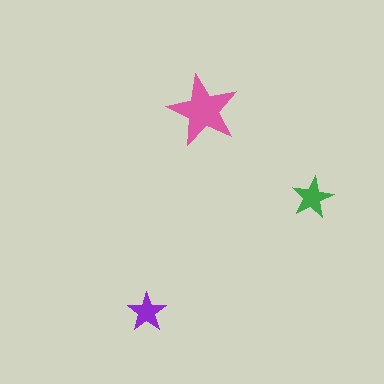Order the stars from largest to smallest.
the pink one, the green one, the purple one.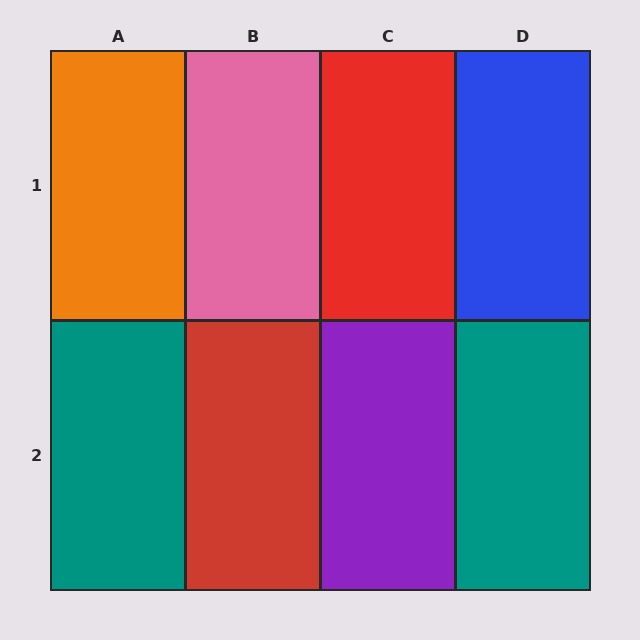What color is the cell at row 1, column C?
Red.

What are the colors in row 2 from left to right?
Teal, red, purple, teal.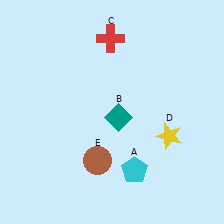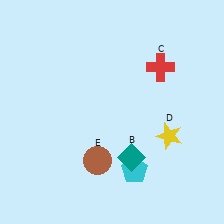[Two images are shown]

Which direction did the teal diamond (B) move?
The teal diamond (B) moved down.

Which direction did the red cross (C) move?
The red cross (C) moved right.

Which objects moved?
The objects that moved are: the teal diamond (B), the red cross (C).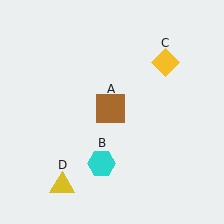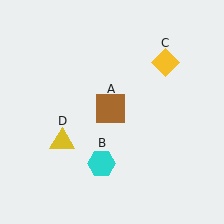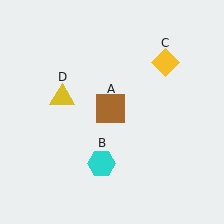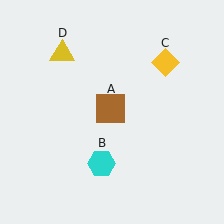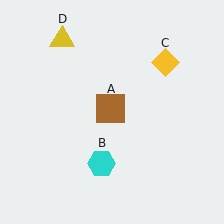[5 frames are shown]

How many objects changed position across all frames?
1 object changed position: yellow triangle (object D).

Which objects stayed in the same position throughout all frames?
Brown square (object A) and cyan hexagon (object B) and yellow diamond (object C) remained stationary.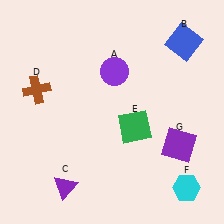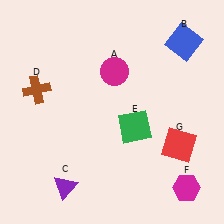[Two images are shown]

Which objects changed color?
A changed from purple to magenta. F changed from cyan to magenta. G changed from purple to red.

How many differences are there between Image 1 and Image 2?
There are 3 differences between the two images.